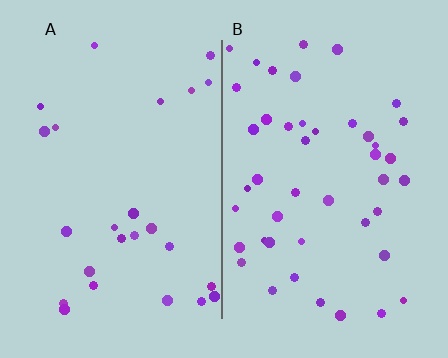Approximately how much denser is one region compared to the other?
Approximately 1.8× — region B over region A.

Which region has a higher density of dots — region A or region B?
B (the right).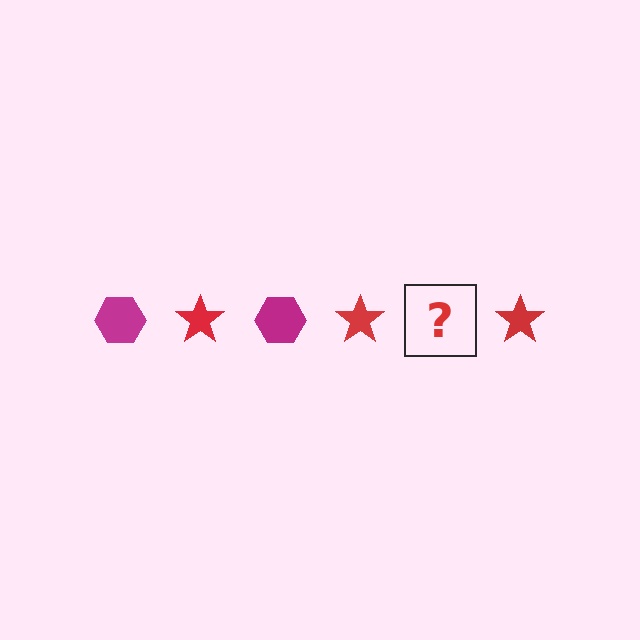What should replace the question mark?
The question mark should be replaced with a magenta hexagon.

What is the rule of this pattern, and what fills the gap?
The rule is that the pattern alternates between magenta hexagon and red star. The gap should be filled with a magenta hexagon.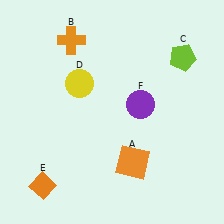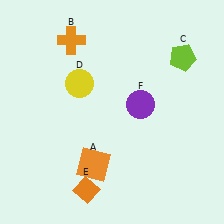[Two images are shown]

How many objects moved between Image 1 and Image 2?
2 objects moved between the two images.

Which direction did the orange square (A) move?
The orange square (A) moved left.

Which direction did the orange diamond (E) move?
The orange diamond (E) moved right.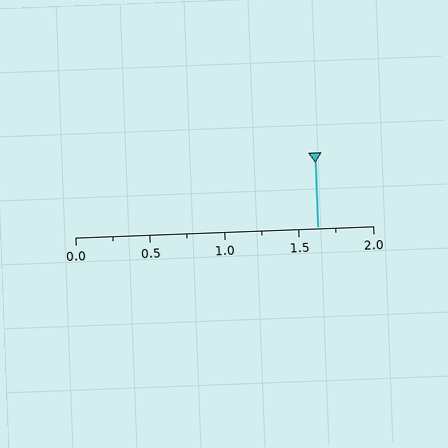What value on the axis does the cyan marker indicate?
The marker indicates approximately 1.62.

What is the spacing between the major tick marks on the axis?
The major ticks are spaced 0.5 apart.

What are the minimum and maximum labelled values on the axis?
The axis runs from 0.0 to 2.0.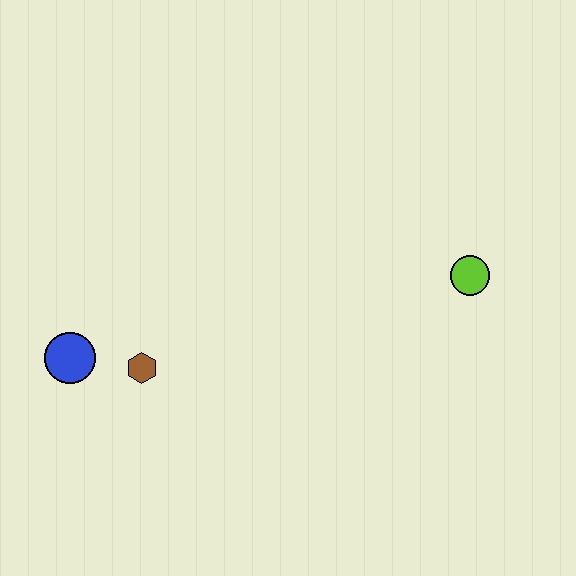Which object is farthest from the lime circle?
The blue circle is farthest from the lime circle.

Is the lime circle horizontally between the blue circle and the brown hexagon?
No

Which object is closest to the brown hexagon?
The blue circle is closest to the brown hexagon.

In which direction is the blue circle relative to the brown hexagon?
The blue circle is to the left of the brown hexagon.